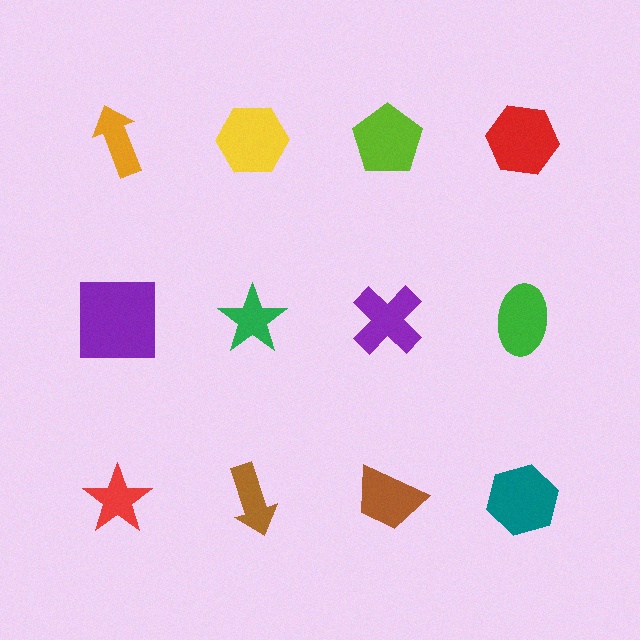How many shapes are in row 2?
4 shapes.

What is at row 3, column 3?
A brown trapezoid.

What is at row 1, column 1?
An orange arrow.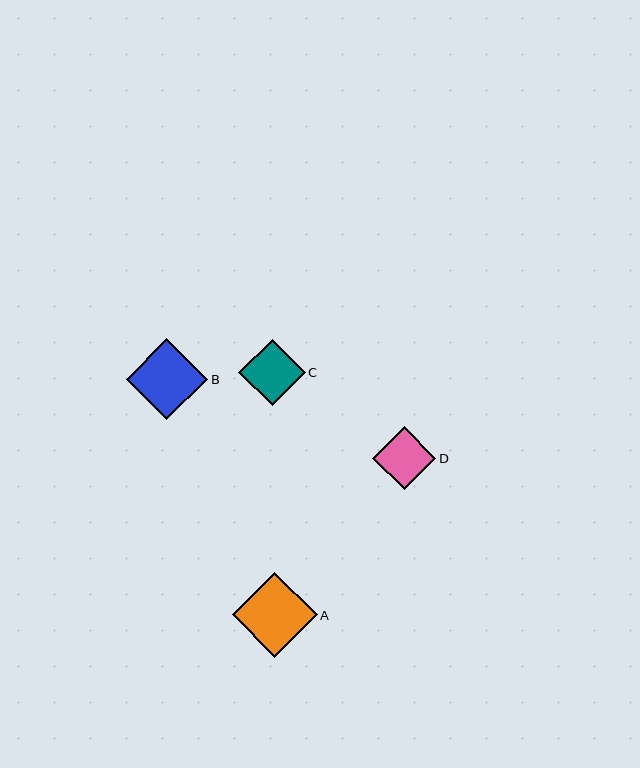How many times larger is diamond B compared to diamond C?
Diamond B is approximately 1.2 times the size of diamond C.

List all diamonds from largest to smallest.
From largest to smallest: A, B, C, D.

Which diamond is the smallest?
Diamond D is the smallest with a size of approximately 63 pixels.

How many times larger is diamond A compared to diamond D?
Diamond A is approximately 1.4 times the size of diamond D.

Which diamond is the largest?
Diamond A is the largest with a size of approximately 85 pixels.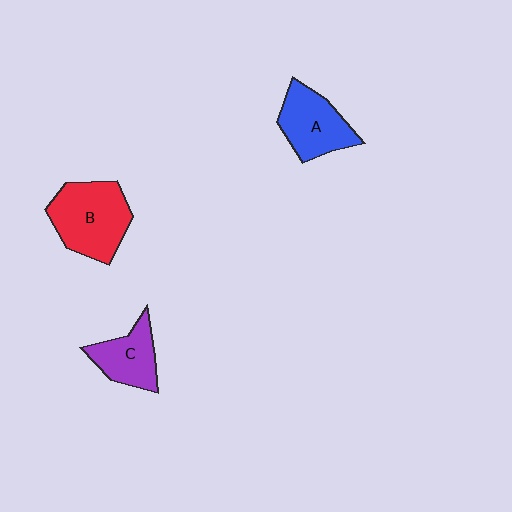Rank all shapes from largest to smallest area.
From largest to smallest: B (red), A (blue), C (purple).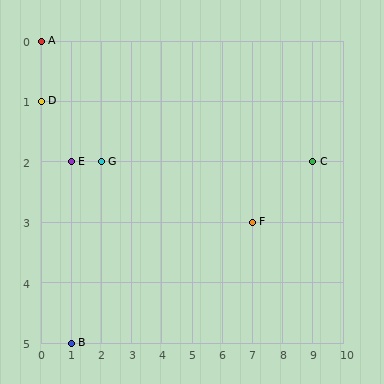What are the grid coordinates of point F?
Point F is at grid coordinates (7, 3).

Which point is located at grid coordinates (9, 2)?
Point C is at (9, 2).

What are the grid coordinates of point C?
Point C is at grid coordinates (9, 2).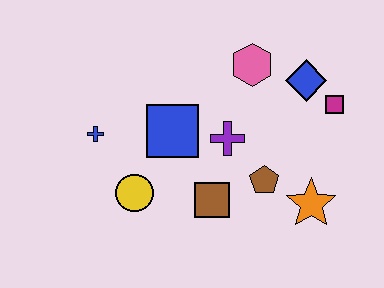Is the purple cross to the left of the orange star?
Yes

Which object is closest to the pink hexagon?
The blue diamond is closest to the pink hexagon.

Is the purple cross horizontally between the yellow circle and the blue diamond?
Yes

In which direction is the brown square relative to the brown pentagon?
The brown square is to the left of the brown pentagon.